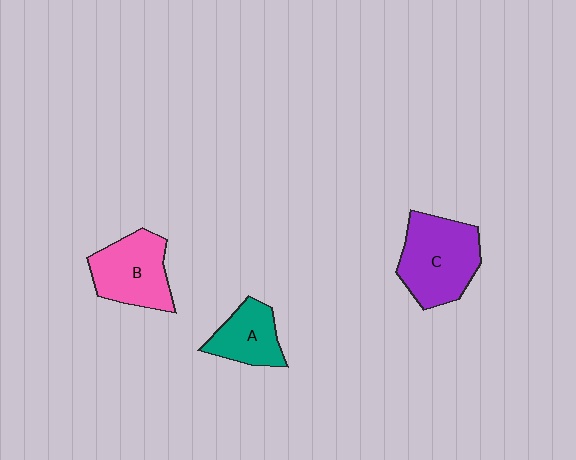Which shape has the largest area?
Shape C (purple).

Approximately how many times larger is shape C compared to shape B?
Approximately 1.2 times.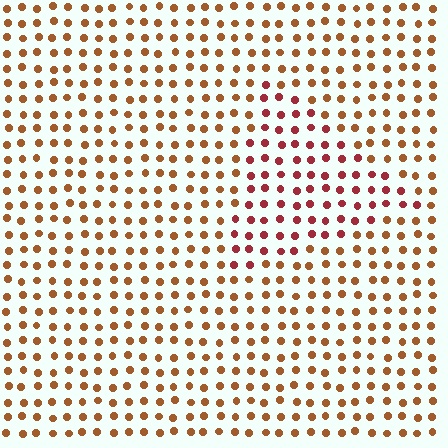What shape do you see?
I see a triangle.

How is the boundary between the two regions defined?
The boundary is defined purely by a slight shift in hue (about 32 degrees). Spacing, size, and orientation are identical on both sides.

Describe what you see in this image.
The image is filled with small brown elements in a uniform arrangement. A triangle-shaped region is visible where the elements are tinted to a slightly different hue, forming a subtle color boundary.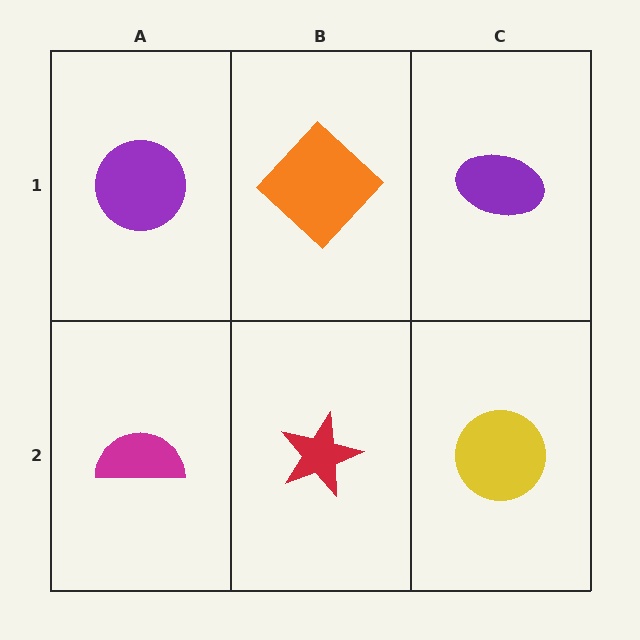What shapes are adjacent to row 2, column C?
A purple ellipse (row 1, column C), a red star (row 2, column B).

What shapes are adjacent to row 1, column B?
A red star (row 2, column B), a purple circle (row 1, column A), a purple ellipse (row 1, column C).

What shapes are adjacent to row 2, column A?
A purple circle (row 1, column A), a red star (row 2, column B).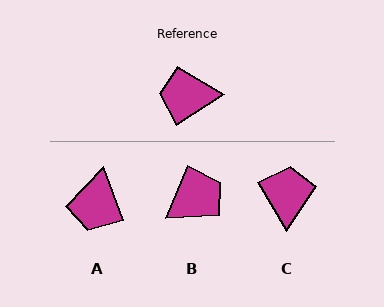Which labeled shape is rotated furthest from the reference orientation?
B, about 146 degrees away.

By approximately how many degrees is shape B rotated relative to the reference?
Approximately 146 degrees clockwise.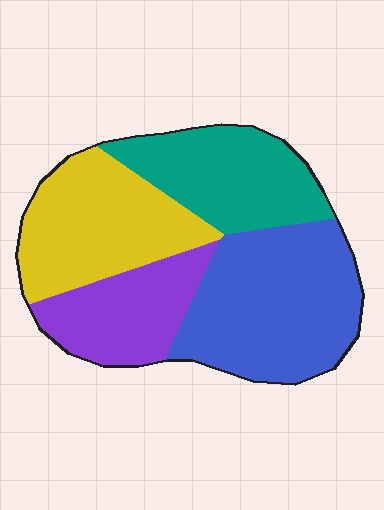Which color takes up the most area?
Blue, at roughly 35%.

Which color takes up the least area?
Purple, at roughly 20%.